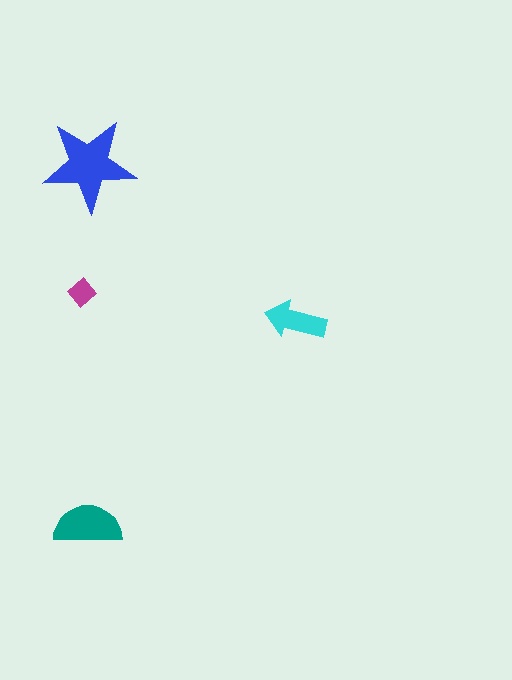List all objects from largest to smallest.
The blue star, the teal semicircle, the cyan arrow, the magenta diamond.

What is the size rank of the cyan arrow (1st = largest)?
3rd.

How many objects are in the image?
There are 4 objects in the image.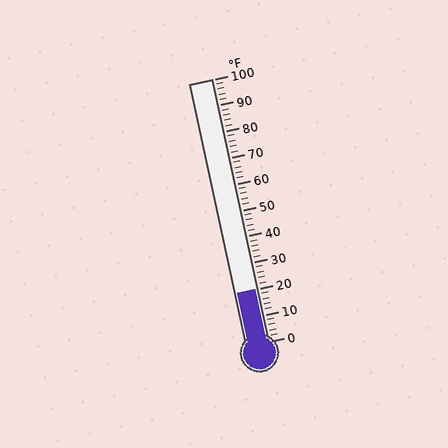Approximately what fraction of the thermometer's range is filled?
The thermometer is filled to approximately 20% of its range.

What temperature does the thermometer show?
The thermometer shows approximately 20°F.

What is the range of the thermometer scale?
The thermometer scale ranges from 0°F to 100°F.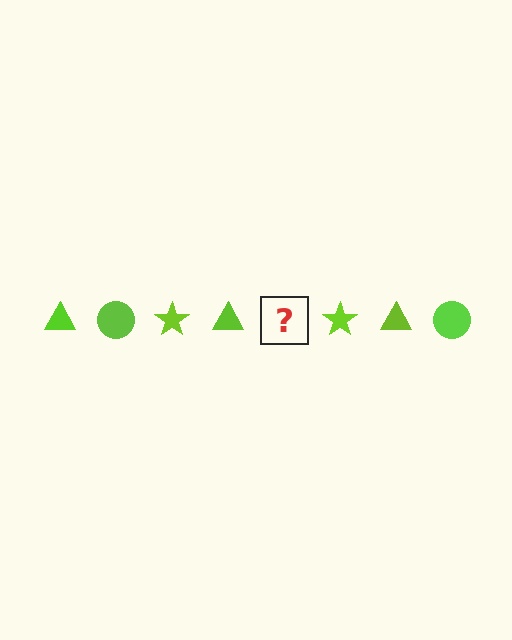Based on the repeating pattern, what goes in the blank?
The blank should be a lime circle.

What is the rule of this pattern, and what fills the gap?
The rule is that the pattern cycles through triangle, circle, star shapes in lime. The gap should be filled with a lime circle.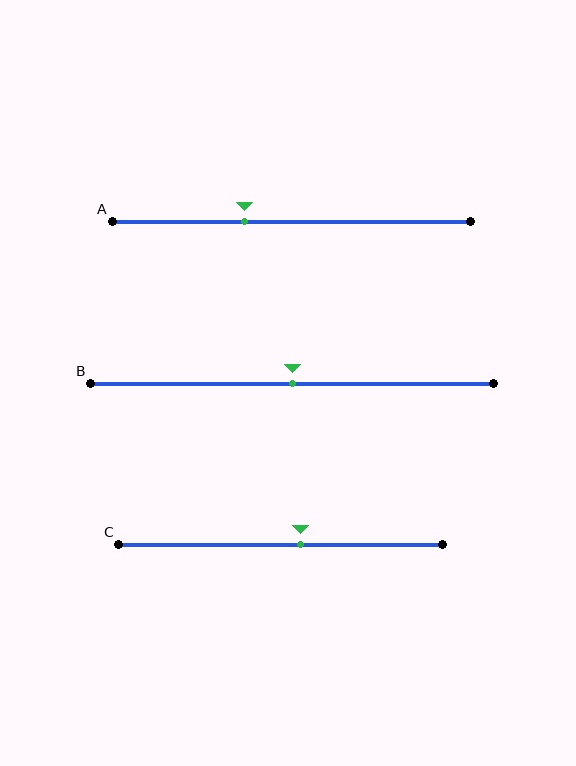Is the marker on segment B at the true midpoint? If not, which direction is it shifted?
Yes, the marker on segment B is at the true midpoint.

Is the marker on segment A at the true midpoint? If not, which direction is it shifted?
No, the marker on segment A is shifted to the left by about 13% of the segment length.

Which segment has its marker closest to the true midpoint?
Segment B has its marker closest to the true midpoint.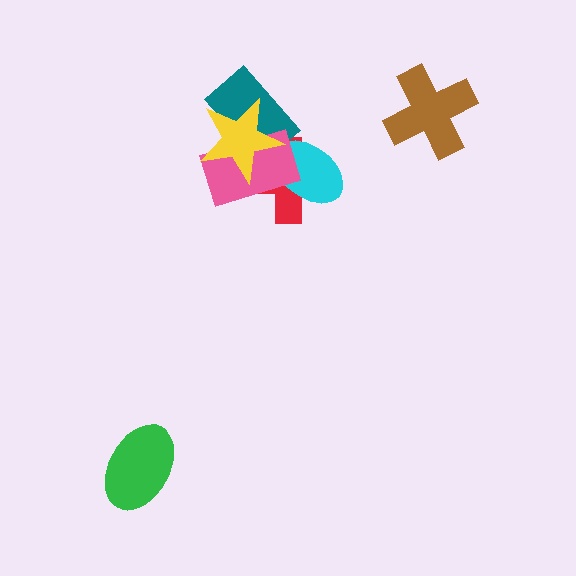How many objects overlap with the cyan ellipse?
3 objects overlap with the cyan ellipse.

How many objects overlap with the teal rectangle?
3 objects overlap with the teal rectangle.